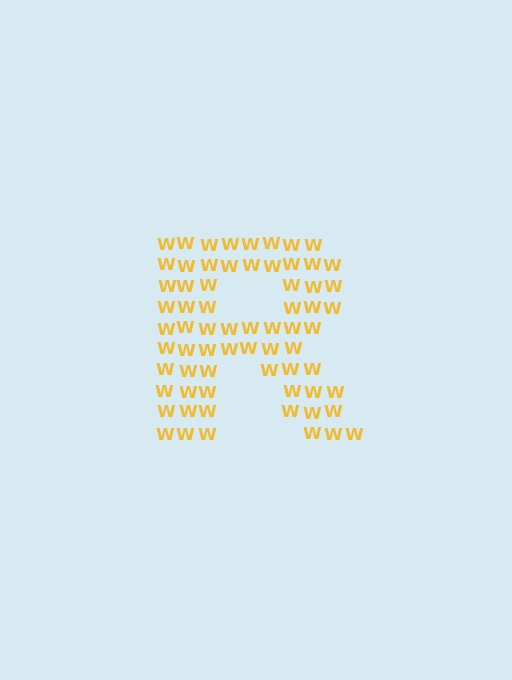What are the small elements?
The small elements are letter W's.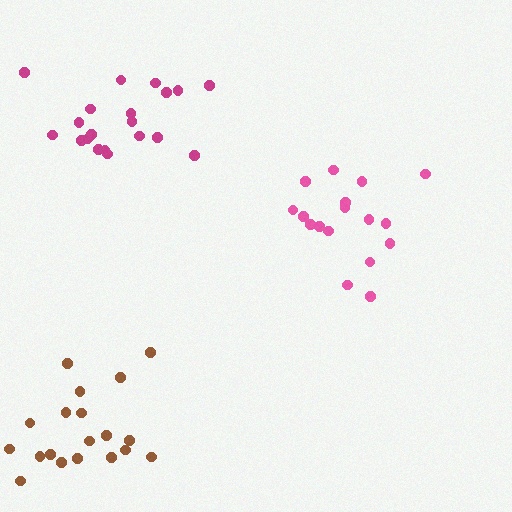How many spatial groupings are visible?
There are 3 spatial groupings.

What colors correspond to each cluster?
The clusters are colored: magenta, brown, pink.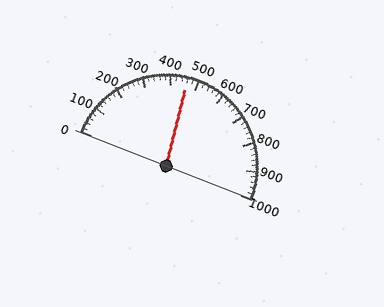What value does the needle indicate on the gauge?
The needle indicates approximately 460.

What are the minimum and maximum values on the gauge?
The gauge ranges from 0 to 1000.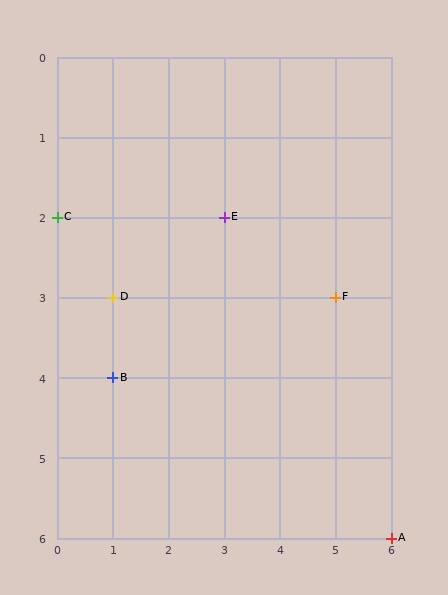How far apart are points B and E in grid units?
Points B and E are 2 columns and 2 rows apart (about 2.8 grid units diagonally).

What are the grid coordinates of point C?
Point C is at grid coordinates (0, 2).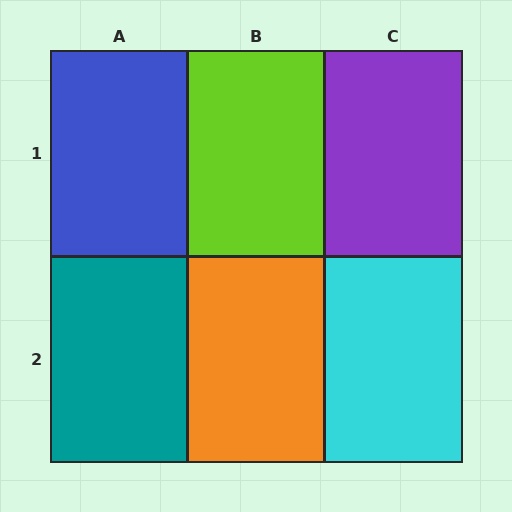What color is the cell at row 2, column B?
Orange.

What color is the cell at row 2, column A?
Teal.